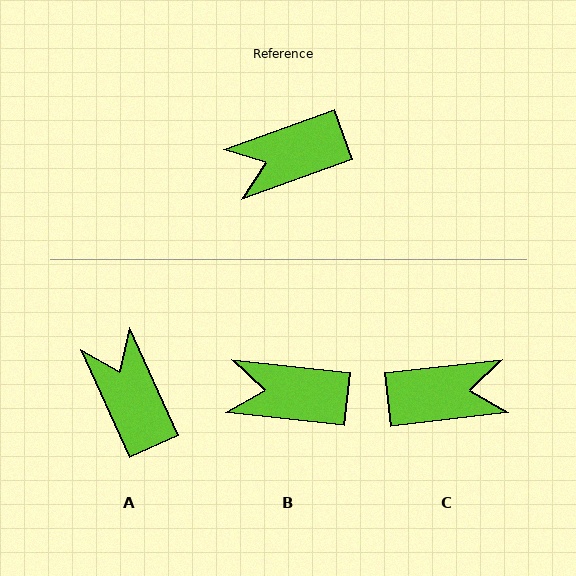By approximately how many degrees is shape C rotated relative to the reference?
Approximately 167 degrees counter-clockwise.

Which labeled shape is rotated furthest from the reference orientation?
C, about 167 degrees away.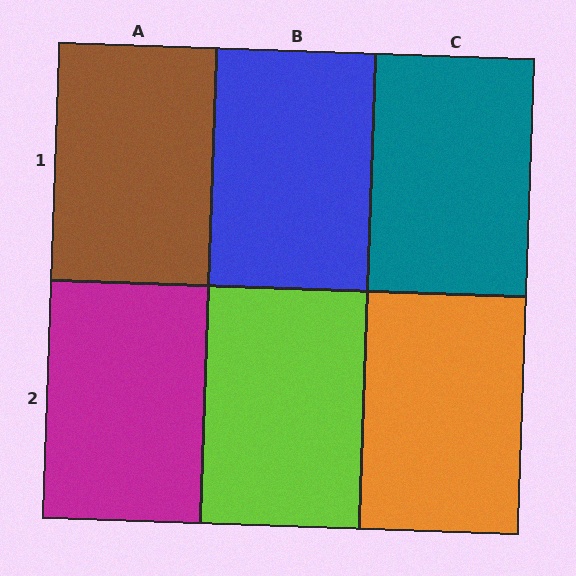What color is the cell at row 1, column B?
Blue.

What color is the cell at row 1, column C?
Teal.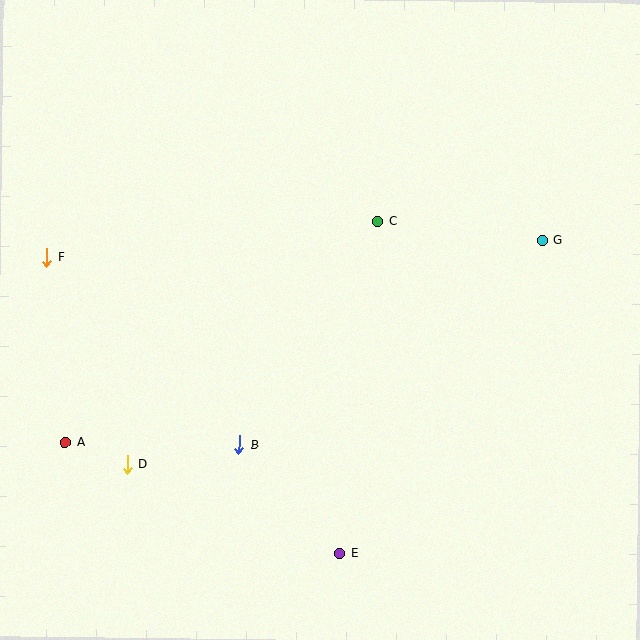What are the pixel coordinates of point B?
Point B is at (239, 445).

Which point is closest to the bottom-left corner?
Point A is closest to the bottom-left corner.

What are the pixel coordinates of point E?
Point E is at (340, 553).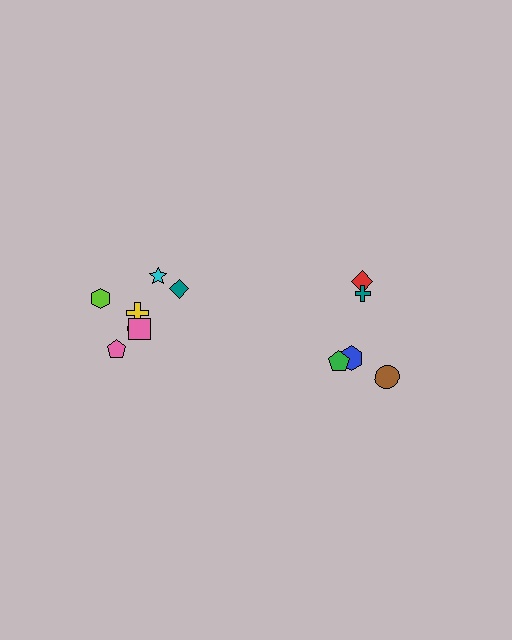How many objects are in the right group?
There are 5 objects.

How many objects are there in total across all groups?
There are 12 objects.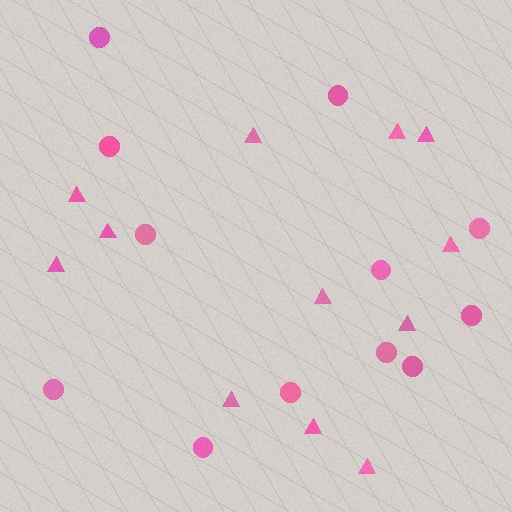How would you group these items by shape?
There are 2 groups: one group of triangles (12) and one group of circles (12).